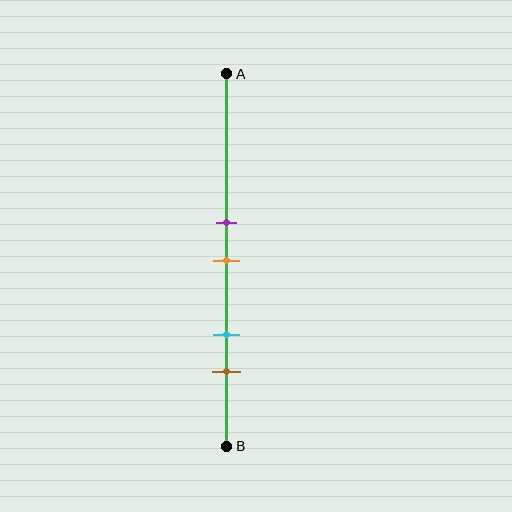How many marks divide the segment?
There are 4 marks dividing the segment.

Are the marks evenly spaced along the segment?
No, the marks are not evenly spaced.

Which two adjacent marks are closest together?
The purple and orange marks are the closest adjacent pair.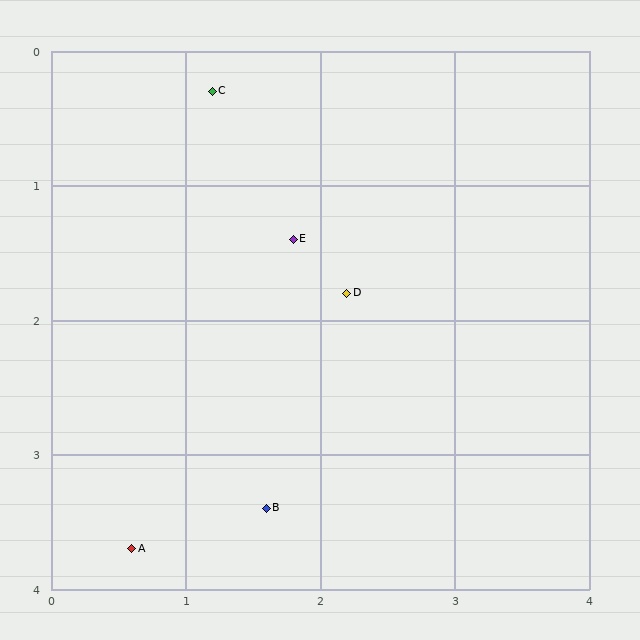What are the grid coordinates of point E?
Point E is at approximately (1.8, 1.4).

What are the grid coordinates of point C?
Point C is at approximately (1.2, 0.3).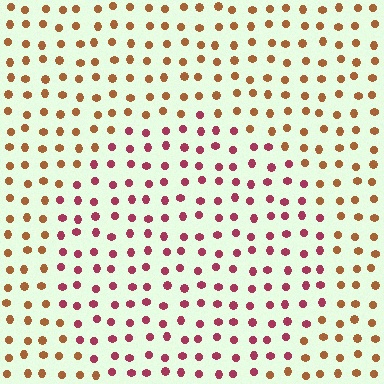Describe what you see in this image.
The image is filled with small brown elements in a uniform arrangement. A circle-shaped region is visible where the elements are tinted to a slightly different hue, forming a subtle color boundary.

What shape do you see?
I see a circle.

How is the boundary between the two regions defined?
The boundary is defined purely by a slight shift in hue (about 44 degrees). Spacing, size, and orientation are identical on both sides.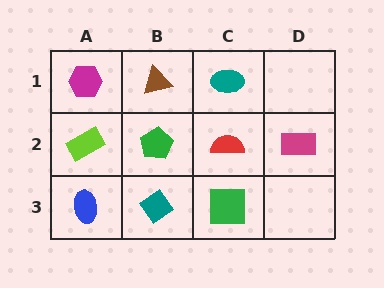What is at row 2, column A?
A lime rectangle.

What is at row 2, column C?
A red semicircle.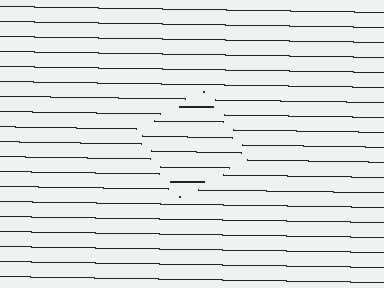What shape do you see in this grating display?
An illusory square. The interior of the shape contains the same grating, shifted by half a period — the contour is defined by the phase discontinuity where line-ends from the inner and outer gratings abut.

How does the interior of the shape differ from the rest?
The interior of the shape contains the same grating, shifted by half a period — the contour is defined by the phase discontinuity where line-ends from the inner and outer gratings abut.